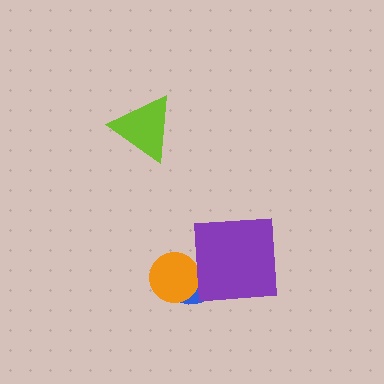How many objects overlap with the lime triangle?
0 objects overlap with the lime triangle.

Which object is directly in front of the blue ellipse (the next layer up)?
The orange circle is directly in front of the blue ellipse.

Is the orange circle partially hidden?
No, no other shape covers it.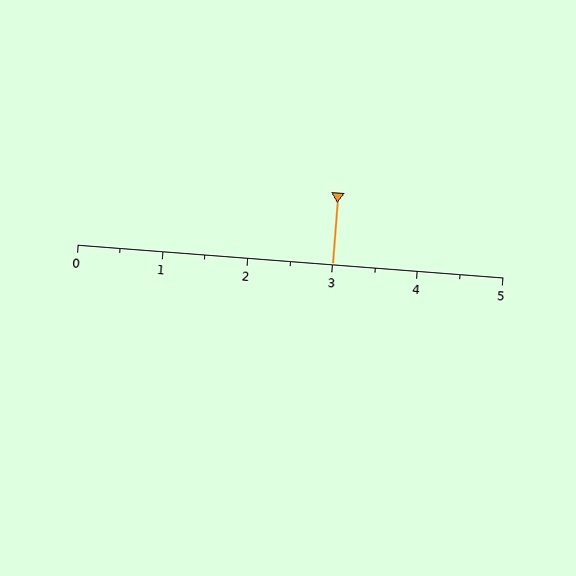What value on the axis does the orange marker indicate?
The marker indicates approximately 3.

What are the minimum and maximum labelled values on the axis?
The axis runs from 0 to 5.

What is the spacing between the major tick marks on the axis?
The major ticks are spaced 1 apart.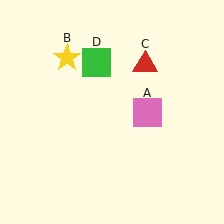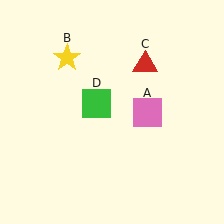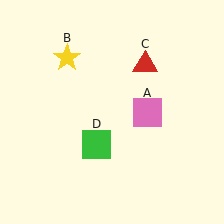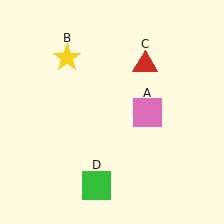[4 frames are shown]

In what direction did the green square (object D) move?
The green square (object D) moved down.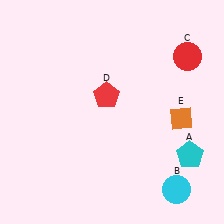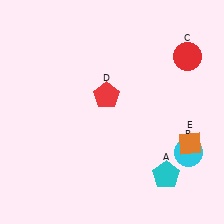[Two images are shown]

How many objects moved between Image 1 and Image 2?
3 objects moved between the two images.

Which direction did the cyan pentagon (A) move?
The cyan pentagon (A) moved left.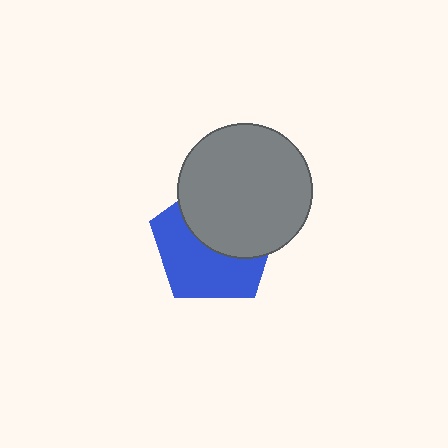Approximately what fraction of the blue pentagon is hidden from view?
Roughly 48% of the blue pentagon is hidden behind the gray circle.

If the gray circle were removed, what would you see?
You would see the complete blue pentagon.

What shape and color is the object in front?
The object in front is a gray circle.